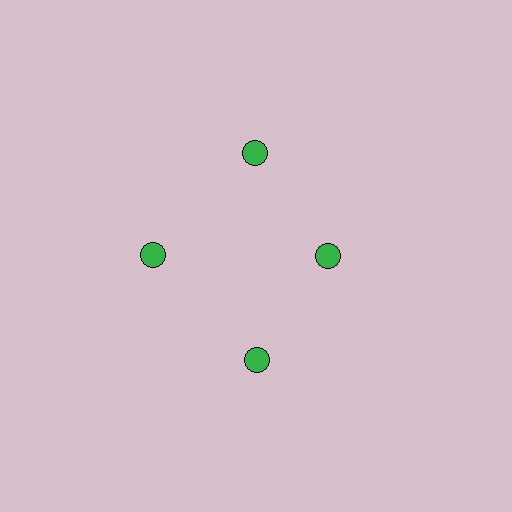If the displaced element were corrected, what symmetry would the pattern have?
It would have 4-fold rotational symmetry — the pattern would map onto itself every 90 degrees.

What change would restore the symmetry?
The symmetry would be restored by moving it outward, back onto the ring so that all 4 circles sit at equal angles and equal distance from the center.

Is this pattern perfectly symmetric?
No. The 4 green circles are arranged in a ring, but one element near the 3 o'clock position is pulled inward toward the center, breaking the 4-fold rotational symmetry.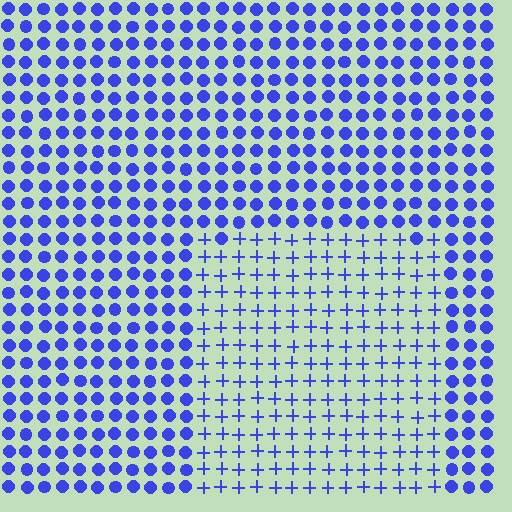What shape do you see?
I see a rectangle.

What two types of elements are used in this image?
The image uses plus signs inside the rectangle region and circles outside it.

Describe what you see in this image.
The image is filled with small blue elements arranged in a uniform grid. A rectangle-shaped region contains plus signs, while the surrounding area contains circles. The boundary is defined purely by the change in element shape.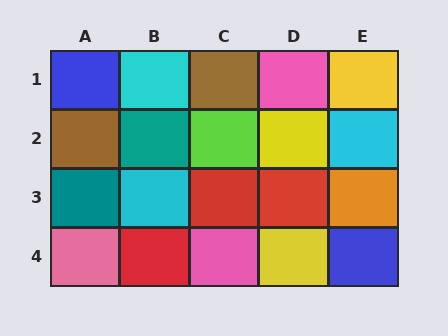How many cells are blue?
2 cells are blue.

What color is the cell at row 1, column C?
Brown.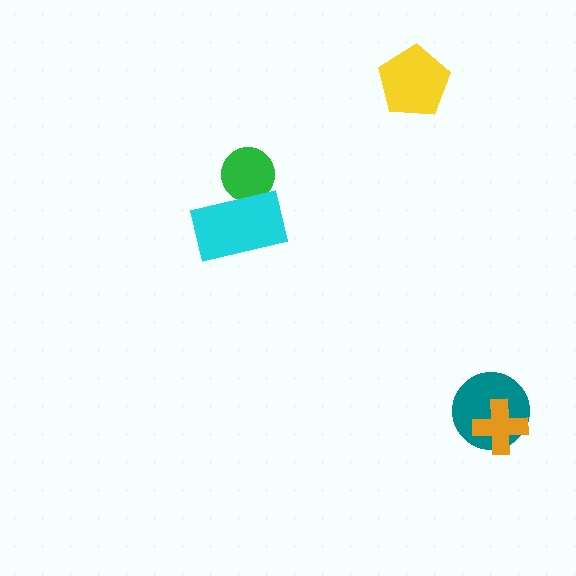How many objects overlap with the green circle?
1 object overlaps with the green circle.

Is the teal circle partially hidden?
Yes, it is partially covered by another shape.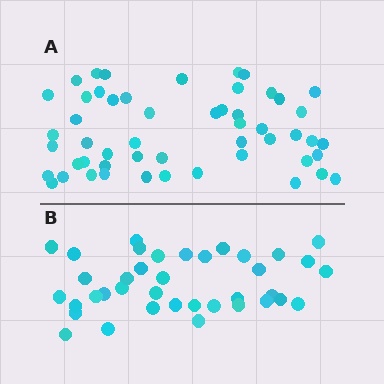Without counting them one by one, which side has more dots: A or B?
Region A (the top region) has more dots.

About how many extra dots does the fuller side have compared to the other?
Region A has approximately 15 more dots than region B.